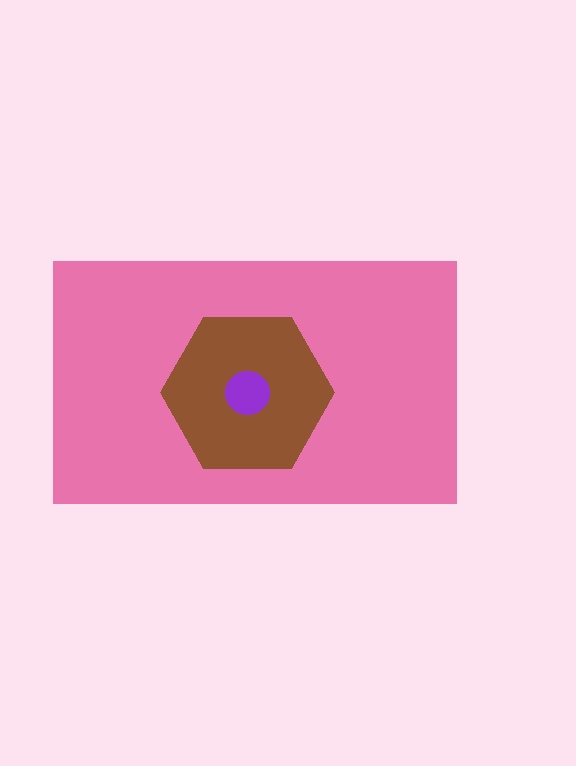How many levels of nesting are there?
3.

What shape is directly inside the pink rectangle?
The brown hexagon.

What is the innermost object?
The purple circle.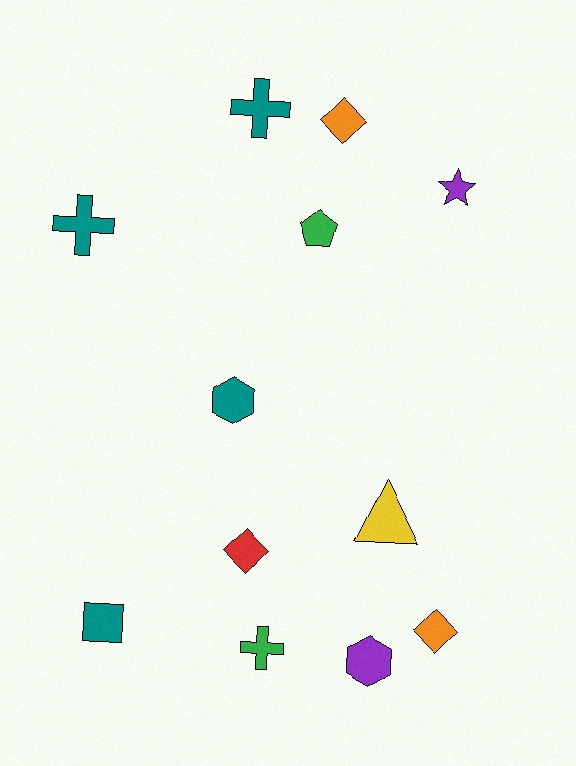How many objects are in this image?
There are 12 objects.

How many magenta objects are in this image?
There are no magenta objects.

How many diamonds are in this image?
There are 3 diamonds.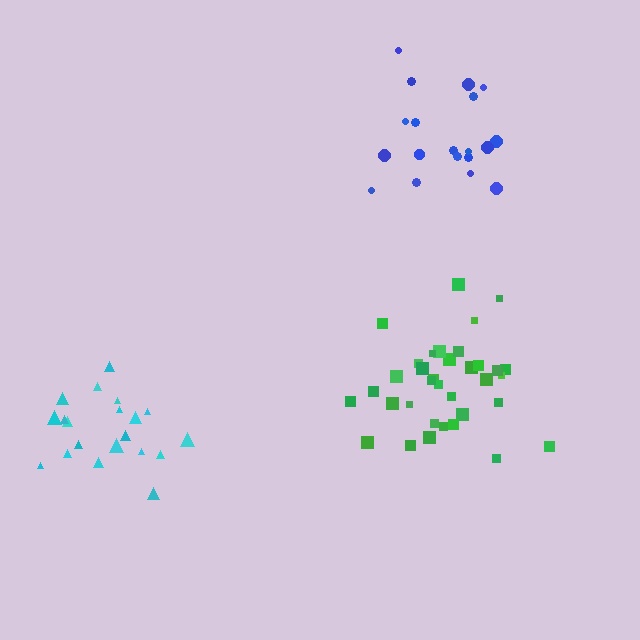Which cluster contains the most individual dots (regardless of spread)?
Green (35).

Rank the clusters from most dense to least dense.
green, cyan, blue.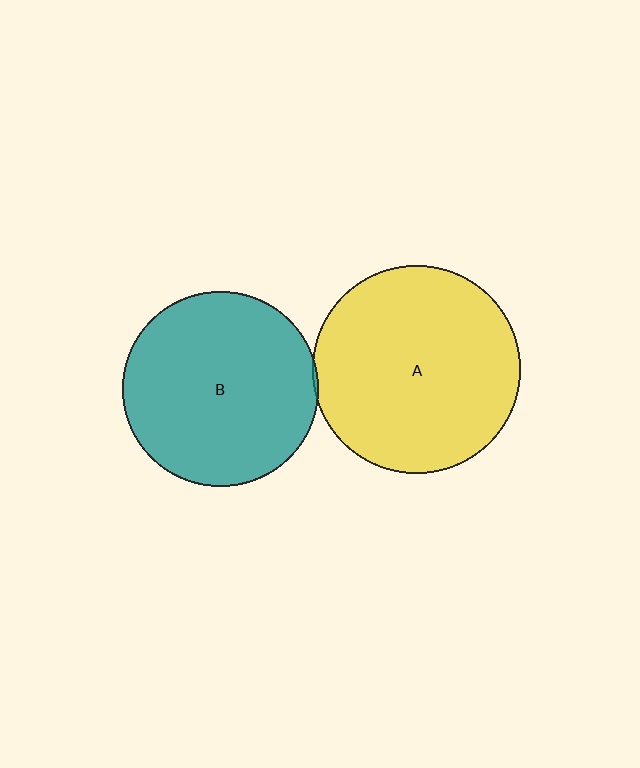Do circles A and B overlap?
Yes.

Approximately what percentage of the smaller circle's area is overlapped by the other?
Approximately 5%.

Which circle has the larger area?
Circle A (yellow).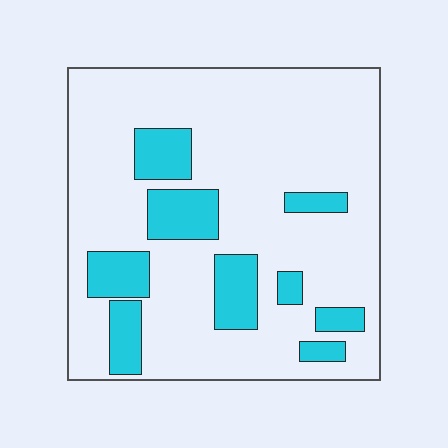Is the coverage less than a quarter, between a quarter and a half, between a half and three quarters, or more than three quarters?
Less than a quarter.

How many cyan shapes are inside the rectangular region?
9.